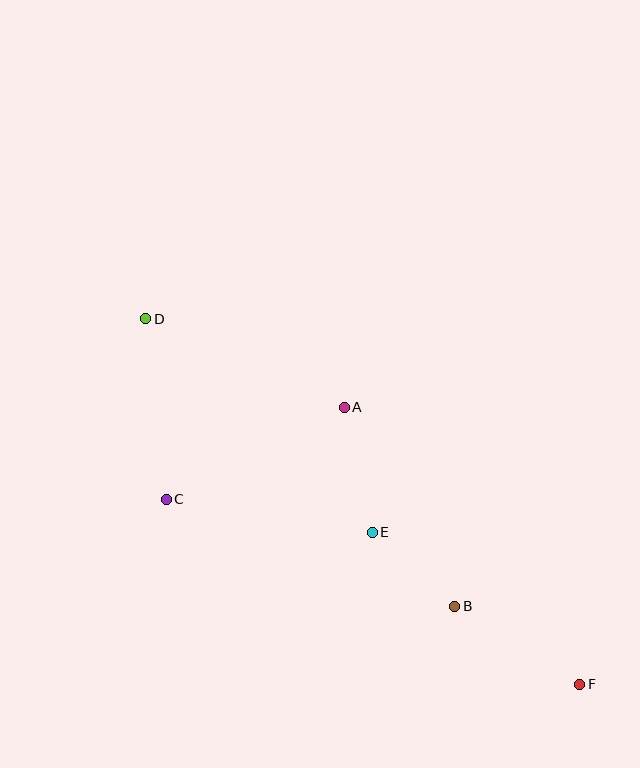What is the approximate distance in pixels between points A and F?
The distance between A and F is approximately 363 pixels.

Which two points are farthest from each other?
Points D and F are farthest from each other.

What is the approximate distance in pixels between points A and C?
The distance between A and C is approximately 200 pixels.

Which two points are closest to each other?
Points B and E are closest to each other.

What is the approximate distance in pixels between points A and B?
The distance between A and B is approximately 228 pixels.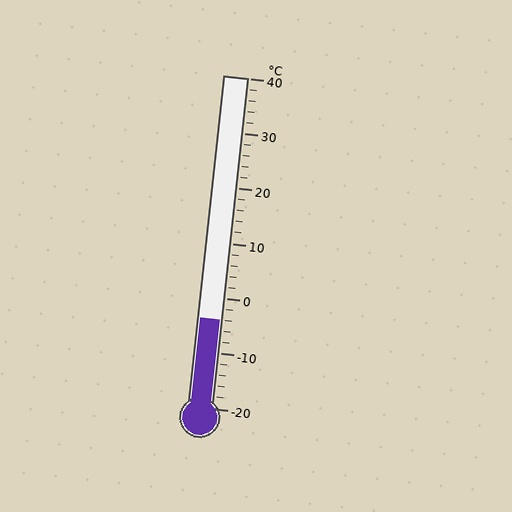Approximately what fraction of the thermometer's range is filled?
The thermometer is filled to approximately 25% of its range.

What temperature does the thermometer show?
The thermometer shows approximately -4°C.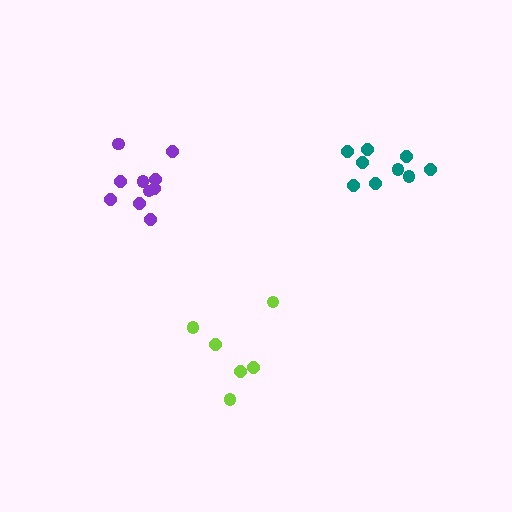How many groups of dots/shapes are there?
There are 3 groups.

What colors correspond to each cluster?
The clusters are colored: teal, lime, purple.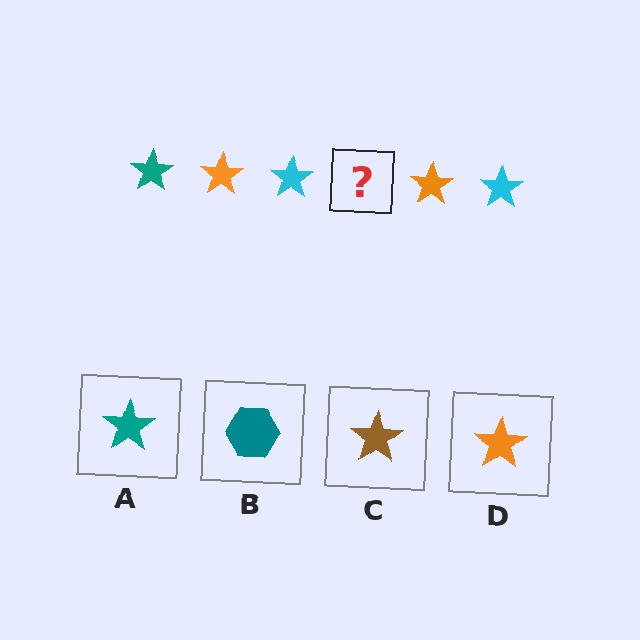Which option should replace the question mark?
Option A.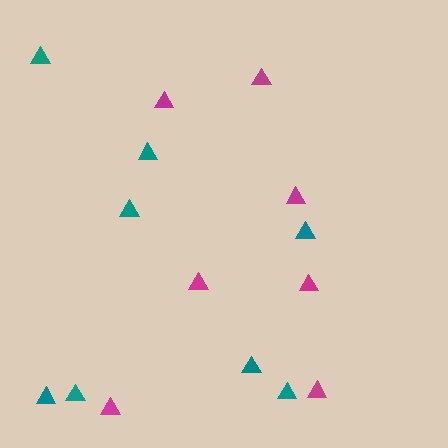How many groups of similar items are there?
There are 2 groups: one group of teal triangles (8) and one group of magenta triangles (7).